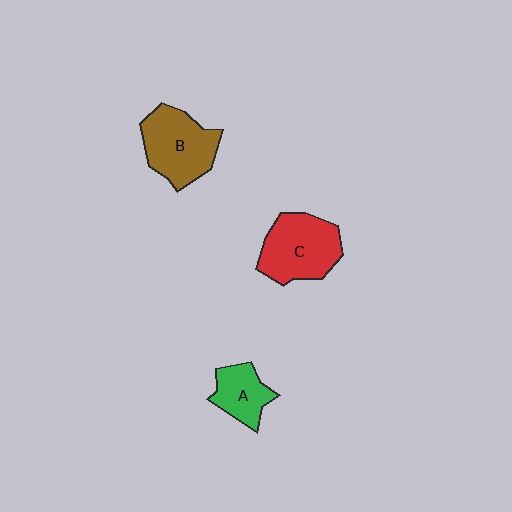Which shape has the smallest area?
Shape A (green).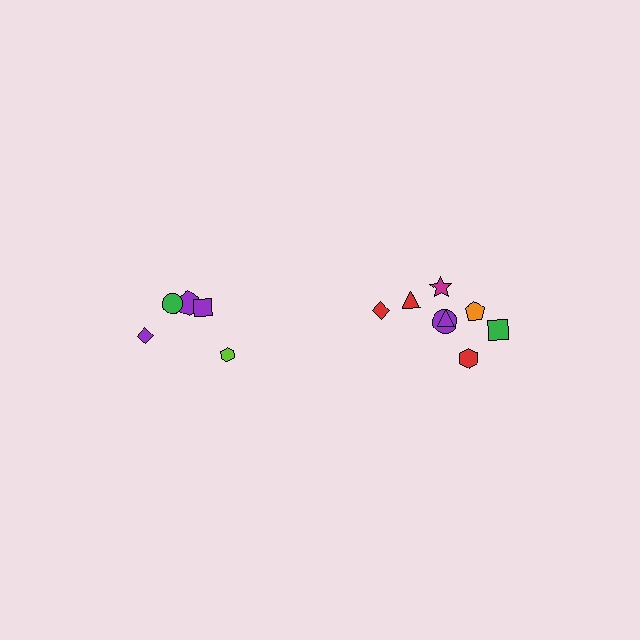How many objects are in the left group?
There are 5 objects.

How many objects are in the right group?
There are 8 objects.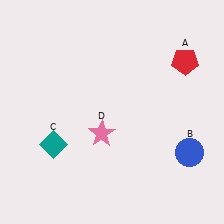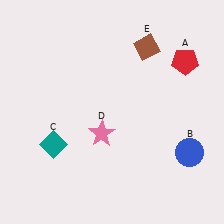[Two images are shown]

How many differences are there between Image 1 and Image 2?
There is 1 difference between the two images.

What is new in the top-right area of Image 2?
A brown diamond (E) was added in the top-right area of Image 2.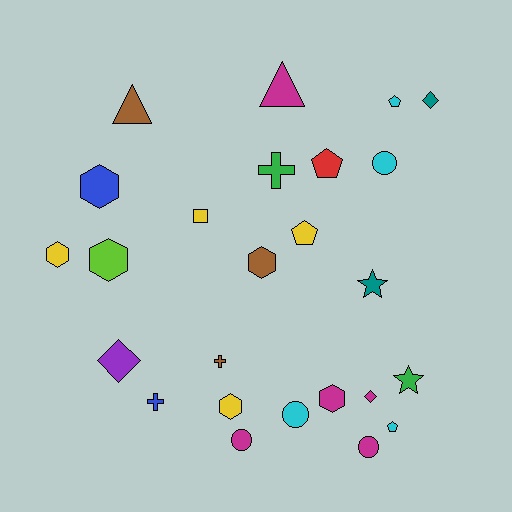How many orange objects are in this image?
There are no orange objects.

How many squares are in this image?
There is 1 square.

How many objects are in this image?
There are 25 objects.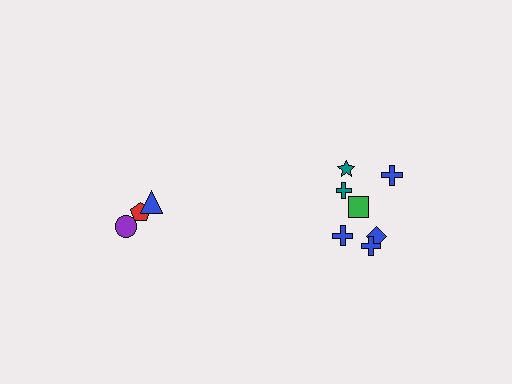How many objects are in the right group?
There are 7 objects.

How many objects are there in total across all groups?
There are 10 objects.